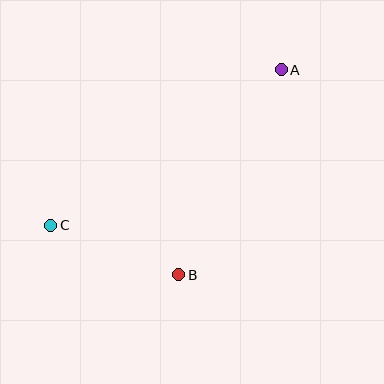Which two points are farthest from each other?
Points A and C are farthest from each other.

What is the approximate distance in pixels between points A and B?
The distance between A and B is approximately 229 pixels.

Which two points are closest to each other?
Points B and C are closest to each other.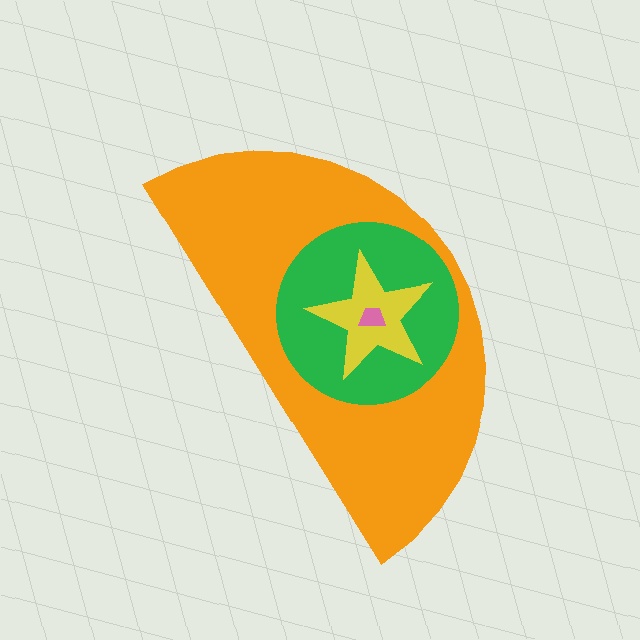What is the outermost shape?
The orange semicircle.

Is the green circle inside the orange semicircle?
Yes.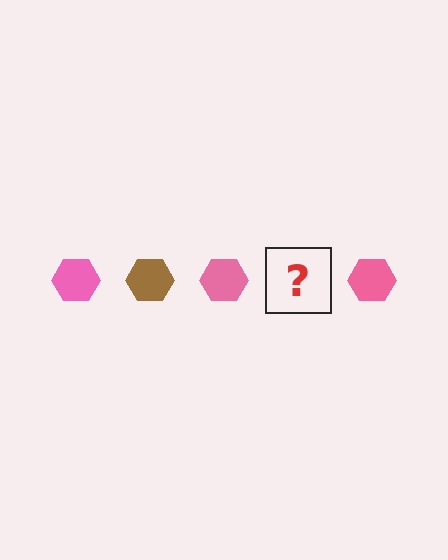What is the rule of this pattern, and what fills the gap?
The rule is that the pattern cycles through pink, brown hexagons. The gap should be filled with a brown hexagon.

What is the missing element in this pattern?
The missing element is a brown hexagon.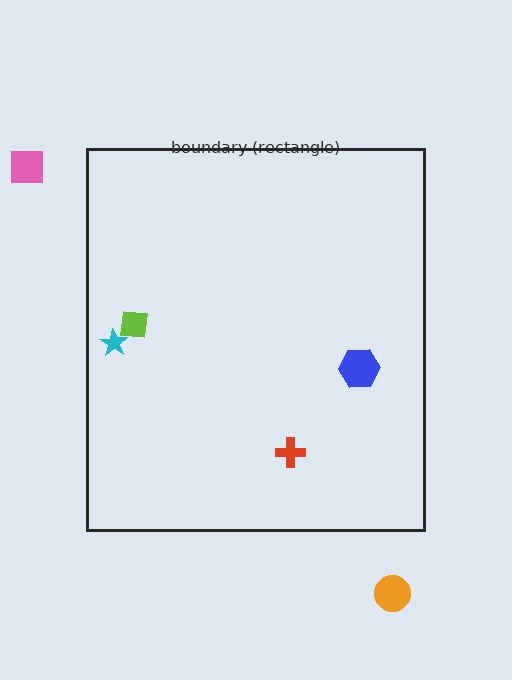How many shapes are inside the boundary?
4 inside, 2 outside.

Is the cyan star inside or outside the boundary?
Inside.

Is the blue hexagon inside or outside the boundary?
Inside.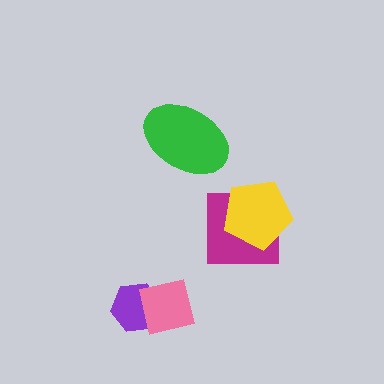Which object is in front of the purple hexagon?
The pink square is in front of the purple hexagon.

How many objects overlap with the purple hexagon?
1 object overlaps with the purple hexagon.